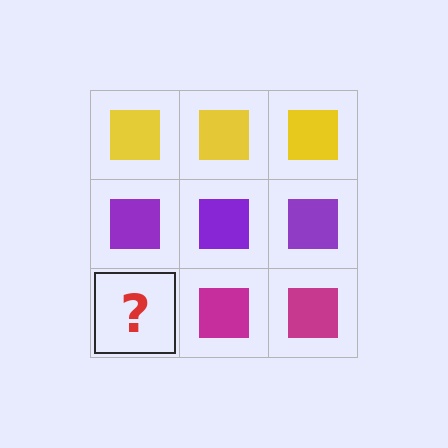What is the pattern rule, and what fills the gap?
The rule is that each row has a consistent color. The gap should be filled with a magenta square.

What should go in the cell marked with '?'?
The missing cell should contain a magenta square.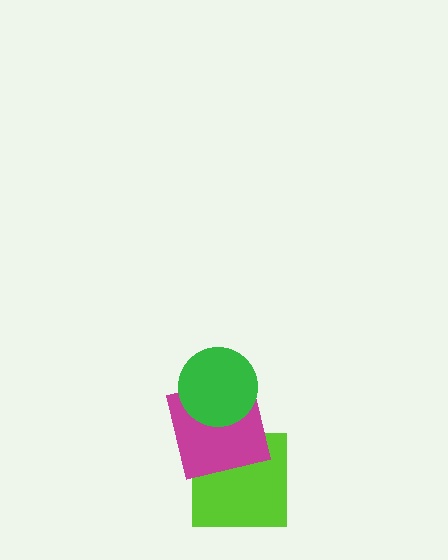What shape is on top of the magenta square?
The green circle is on top of the magenta square.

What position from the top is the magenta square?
The magenta square is 2nd from the top.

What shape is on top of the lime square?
The magenta square is on top of the lime square.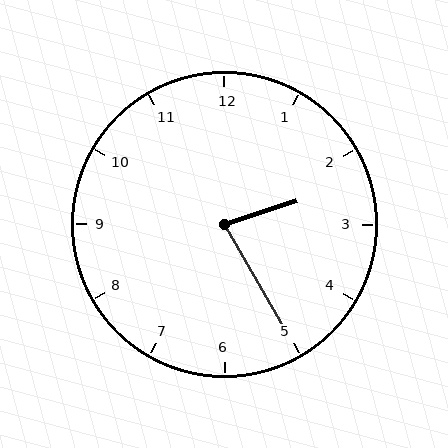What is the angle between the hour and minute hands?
Approximately 78 degrees.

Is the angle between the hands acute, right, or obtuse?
It is acute.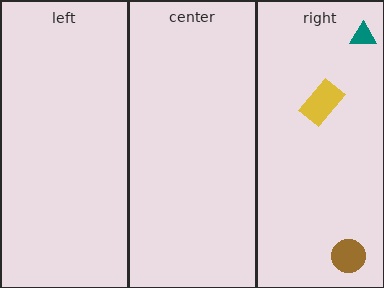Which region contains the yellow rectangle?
The right region.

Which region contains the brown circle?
The right region.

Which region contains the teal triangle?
The right region.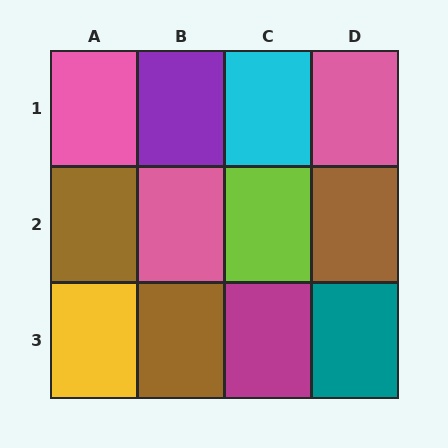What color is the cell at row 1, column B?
Purple.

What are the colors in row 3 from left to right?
Yellow, brown, magenta, teal.